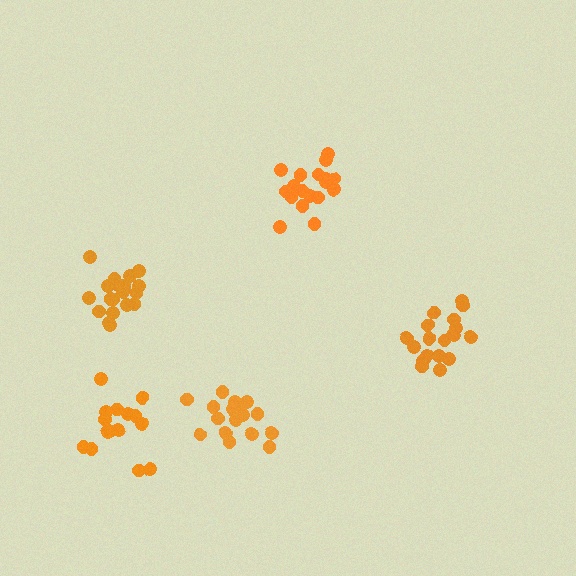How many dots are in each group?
Group 1: 18 dots, Group 2: 18 dots, Group 3: 18 dots, Group 4: 15 dots, Group 5: 20 dots (89 total).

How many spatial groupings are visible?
There are 5 spatial groupings.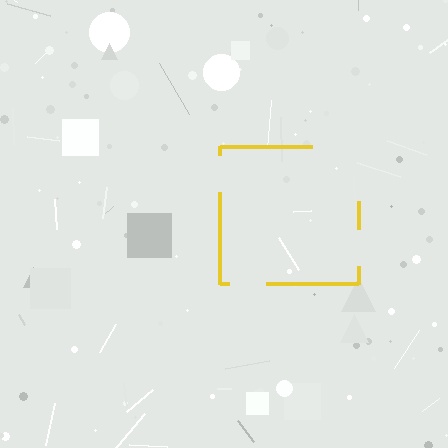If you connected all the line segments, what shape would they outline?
They would outline a square.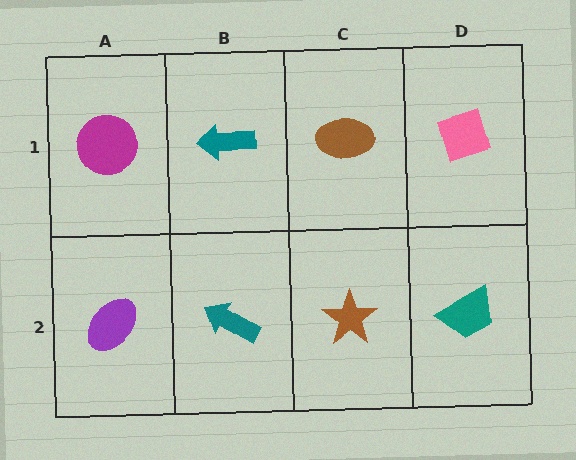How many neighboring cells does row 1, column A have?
2.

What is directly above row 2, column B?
A teal arrow.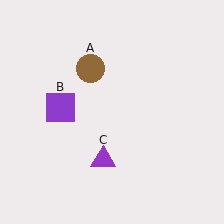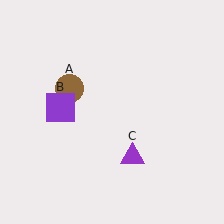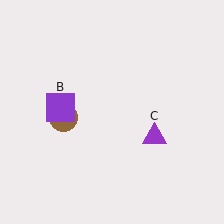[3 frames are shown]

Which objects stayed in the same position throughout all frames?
Purple square (object B) remained stationary.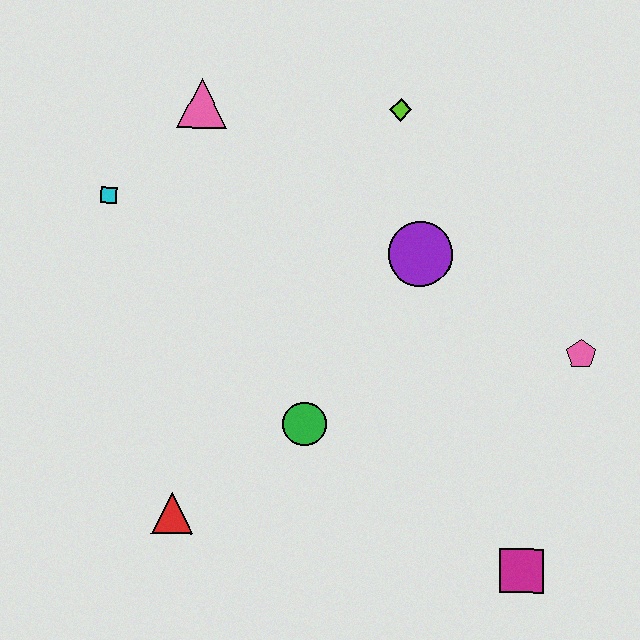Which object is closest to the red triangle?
The green circle is closest to the red triangle.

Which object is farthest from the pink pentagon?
The cyan square is farthest from the pink pentagon.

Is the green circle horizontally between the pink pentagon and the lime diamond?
No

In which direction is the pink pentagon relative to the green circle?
The pink pentagon is to the right of the green circle.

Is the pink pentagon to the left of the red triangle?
No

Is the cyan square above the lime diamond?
No